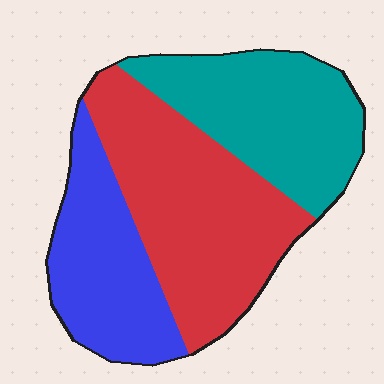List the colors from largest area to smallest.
From largest to smallest: red, teal, blue.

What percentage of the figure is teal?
Teal covers around 30% of the figure.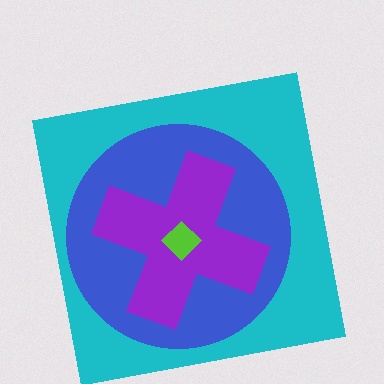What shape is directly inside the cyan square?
The blue circle.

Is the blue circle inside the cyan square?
Yes.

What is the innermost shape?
The lime diamond.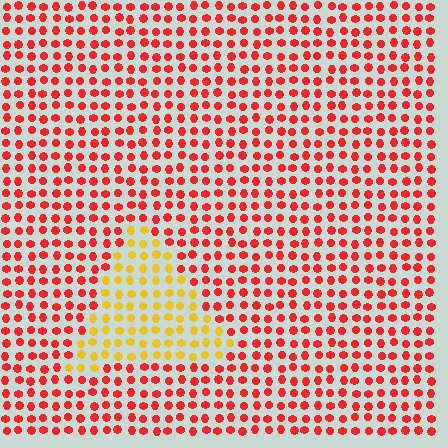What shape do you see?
I see a triangle.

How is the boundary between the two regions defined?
The boundary is defined purely by a slight shift in hue (about 51 degrees). Spacing, size, and orientation are identical on both sides.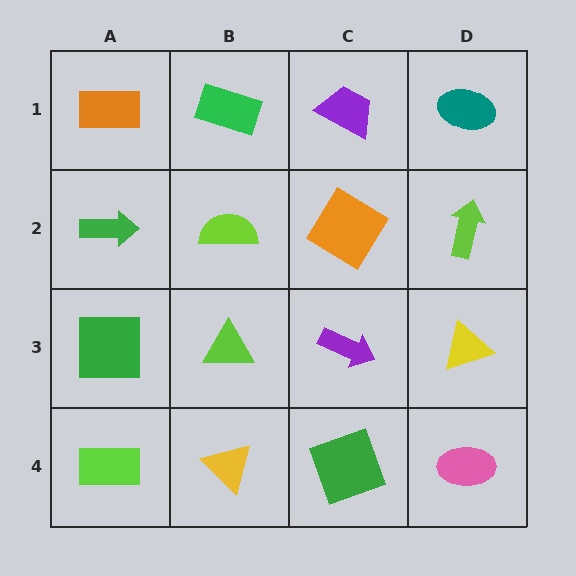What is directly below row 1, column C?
An orange diamond.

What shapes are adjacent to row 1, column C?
An orange diamond (row 2, column C), a green rectangle (row 1, column B), a teal ellipse (row 1, column D).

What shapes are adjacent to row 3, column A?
A green arrow (row 2, column A), a lime rectangle (row 4, column A), a lime triangle (row 3, column B).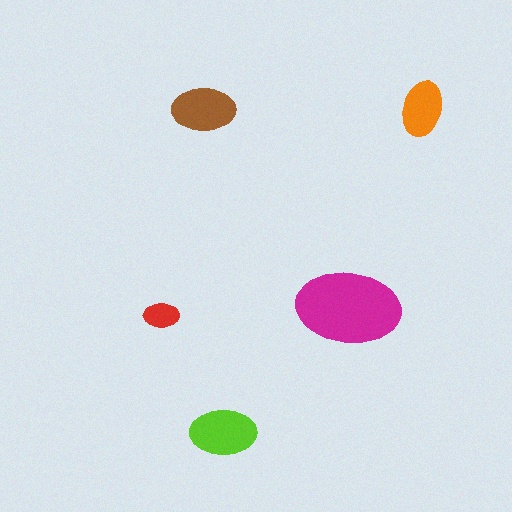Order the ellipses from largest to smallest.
the magenta one, the lime one, the brown one, the orange one, the red one.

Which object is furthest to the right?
The orange ellipse is rightmost.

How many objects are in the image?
There are 5 objects in the image.